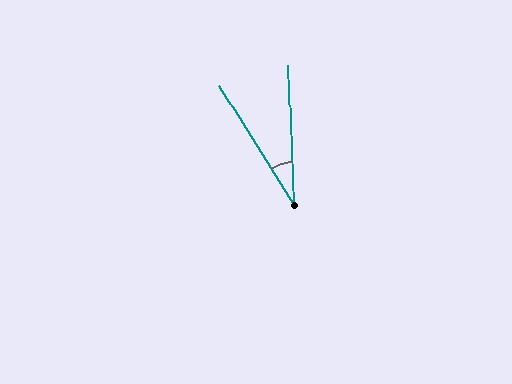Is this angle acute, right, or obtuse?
It is acute.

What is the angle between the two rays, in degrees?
Approximately 29 degrees.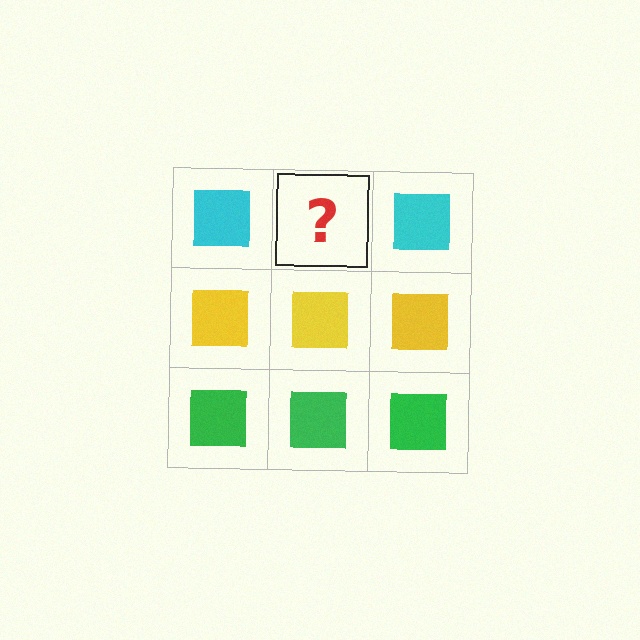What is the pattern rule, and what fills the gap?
The rule is that each row has a consistent color. The gap should be filled with a cyan square.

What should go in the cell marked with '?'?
The missing cell should contain a cyan square.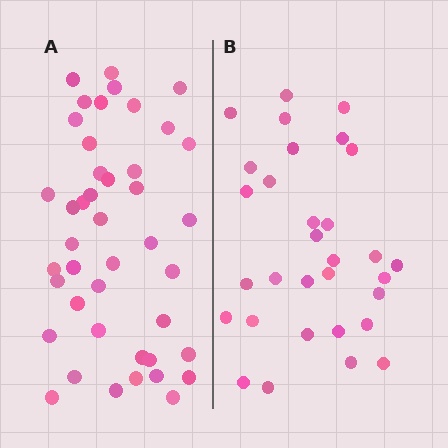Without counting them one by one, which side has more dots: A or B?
Region A (the left region) has more dots.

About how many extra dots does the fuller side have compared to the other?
Region A has roughly 12 or so more dots than region B.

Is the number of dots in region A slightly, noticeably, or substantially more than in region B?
Region A has noticeably more, but not dramatically so. The ratio is roughly 1.4 to 1.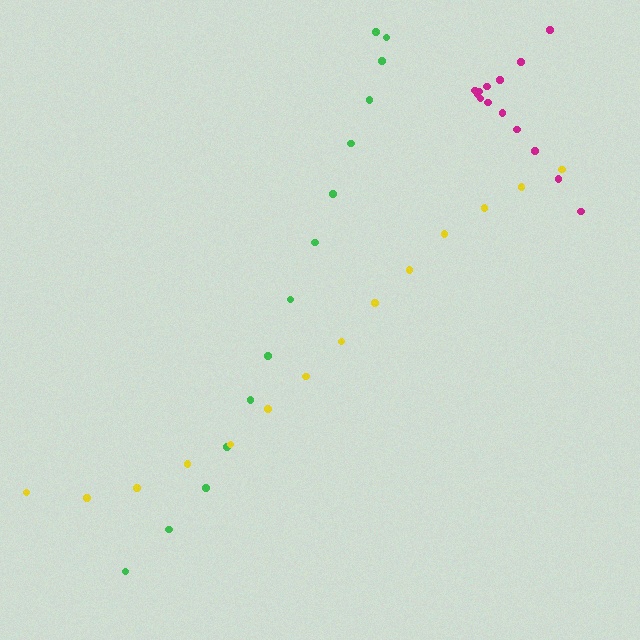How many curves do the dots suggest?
There are 3 distinct paths.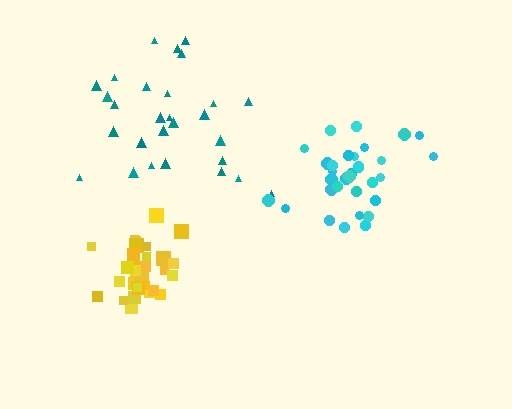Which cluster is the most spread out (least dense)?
Teal.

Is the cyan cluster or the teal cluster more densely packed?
Cyan.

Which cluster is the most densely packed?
Yellow.